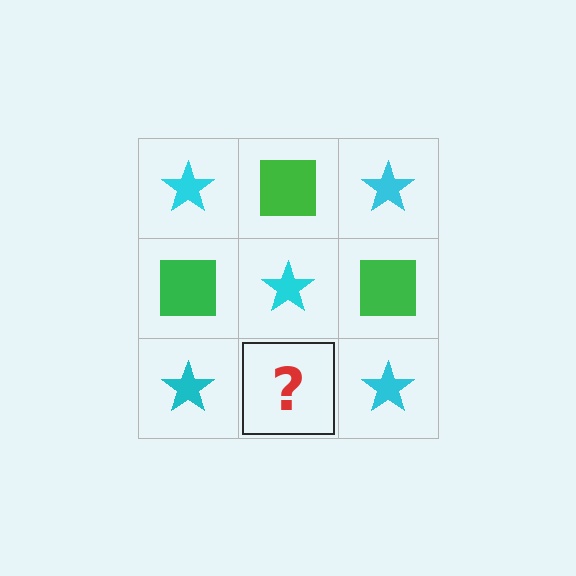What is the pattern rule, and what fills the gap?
The rule is that it alternates cyan star and green square in a checkerboard pattern. The gap should be filled with a green square.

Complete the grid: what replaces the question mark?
The question mark should be replaced with a green square.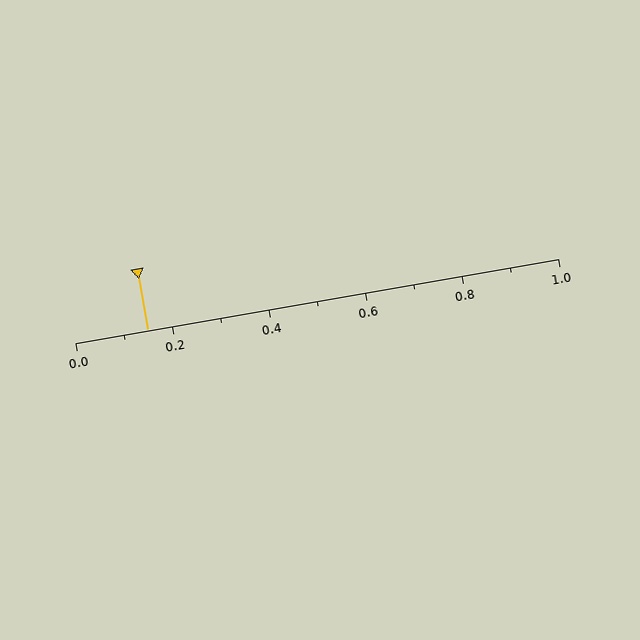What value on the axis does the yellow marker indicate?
The marker indicates approximately 0.15.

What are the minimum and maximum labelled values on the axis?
The axis runs from 0.0 to 1.0.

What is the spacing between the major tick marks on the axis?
The major ticks are spaced 0.2 apart.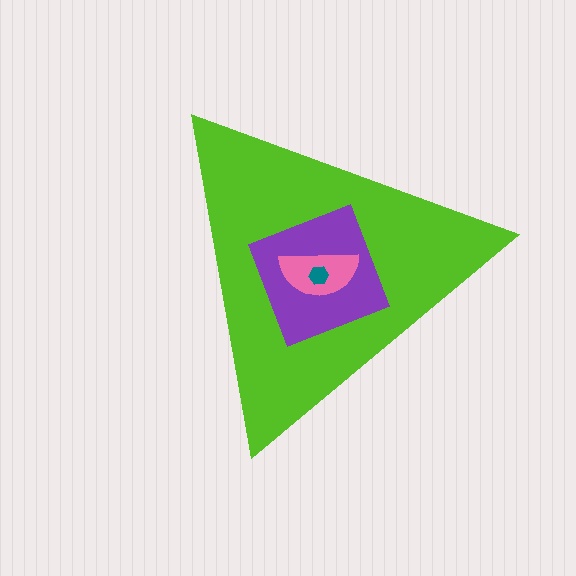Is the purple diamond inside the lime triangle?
Yes.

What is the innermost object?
The teal hexagon.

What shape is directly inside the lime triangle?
The purple diamond.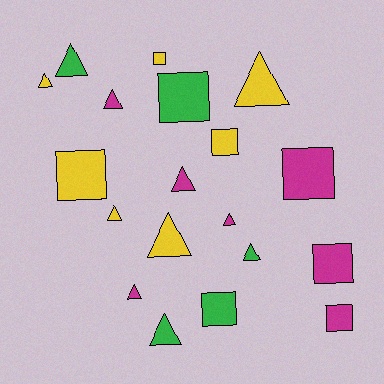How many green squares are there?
There are 2 green squares.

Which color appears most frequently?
Yellow, with 7 objects.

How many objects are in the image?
There are 19 objects.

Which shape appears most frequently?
Triangle, with 11 objects.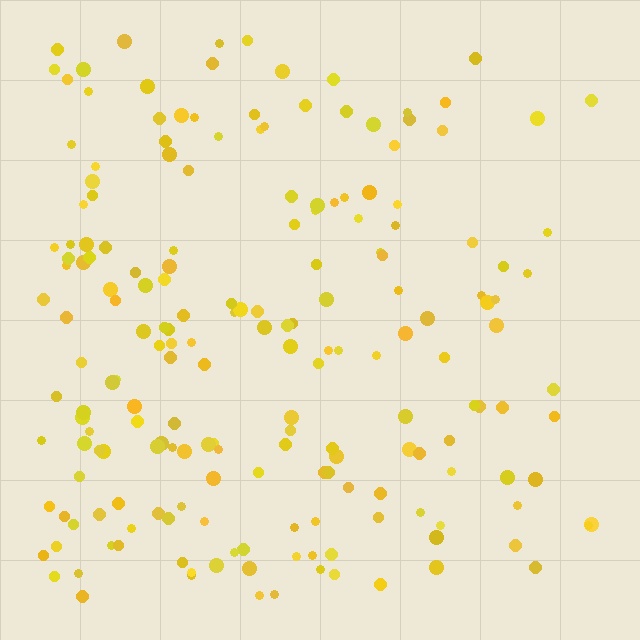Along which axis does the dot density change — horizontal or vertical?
Horizontal.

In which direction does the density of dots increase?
From right to left, with the left side densest.